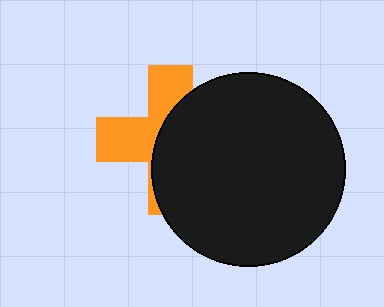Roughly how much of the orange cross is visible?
A small part of it is visible (roughly 44%).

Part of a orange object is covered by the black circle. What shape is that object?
It is a cross.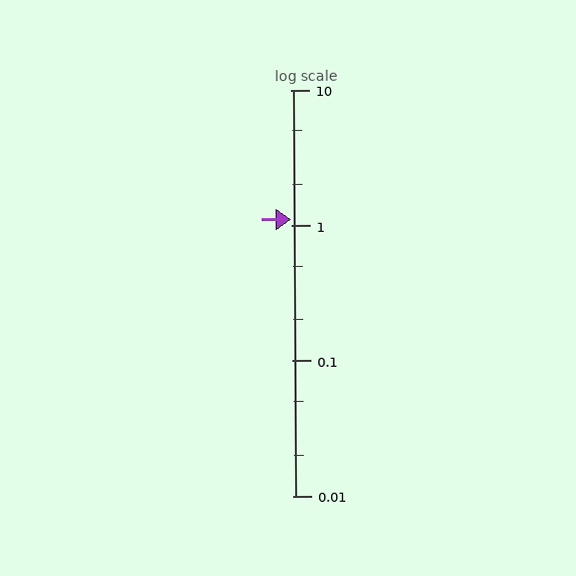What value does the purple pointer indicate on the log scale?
The pointer indicates approximately 1.1.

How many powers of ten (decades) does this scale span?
The scale spans 3 decades, from 0.01 to 10.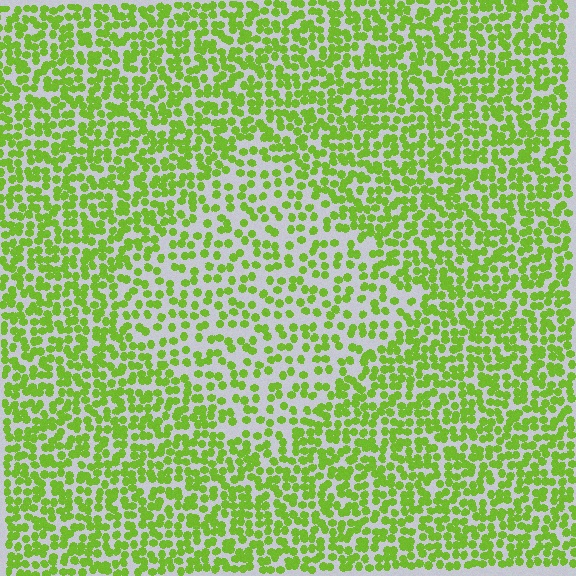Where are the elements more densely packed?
The elements are more densely packed outside the diamond boundary.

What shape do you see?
I see a diamond.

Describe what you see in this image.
The image contains small lime elements arranged at two different densities. A diamond-shaped region is visible where the elements are less densely packed than the surrounding area.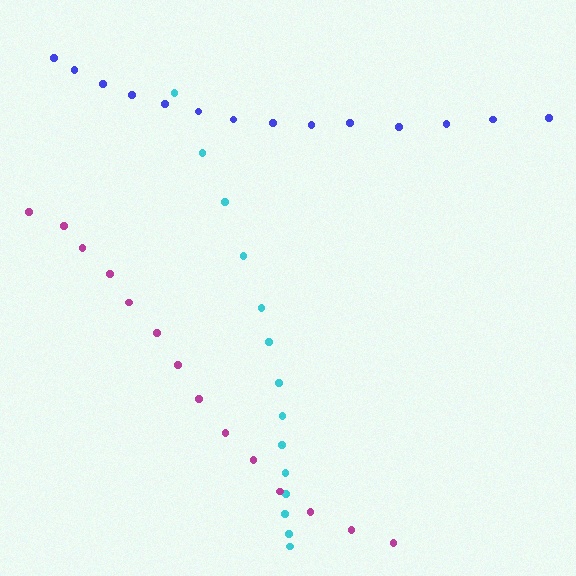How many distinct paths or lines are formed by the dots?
There are 3 distinct paths.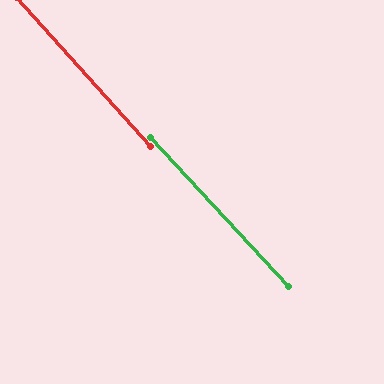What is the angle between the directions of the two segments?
Approximately 1 degree.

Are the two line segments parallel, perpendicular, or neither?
Parallel — their directions differ by only 1.1°.